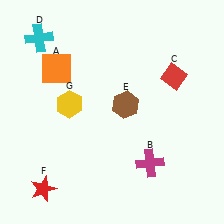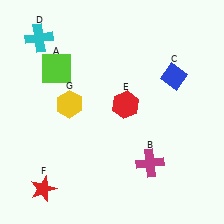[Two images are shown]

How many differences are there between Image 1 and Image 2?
There are 3 differences between the two images.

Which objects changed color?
A changed from orange to lime. C changed from red to blue. E changed from brown to red.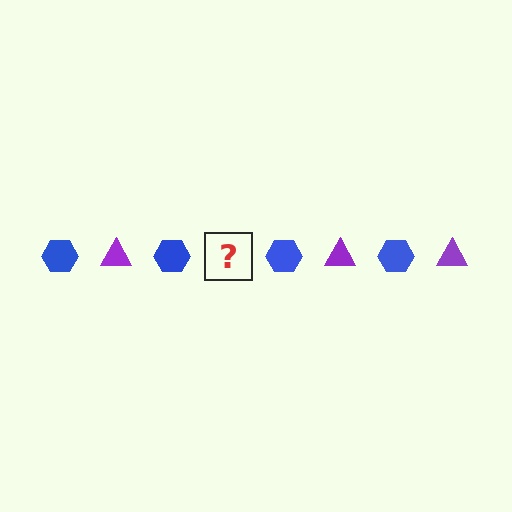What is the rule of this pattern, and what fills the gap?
The rule is that the pattern alternates between blue hexagon and purple triangle. The gap should be filled with a purple triangle.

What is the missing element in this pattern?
The missing element is a purple triangle.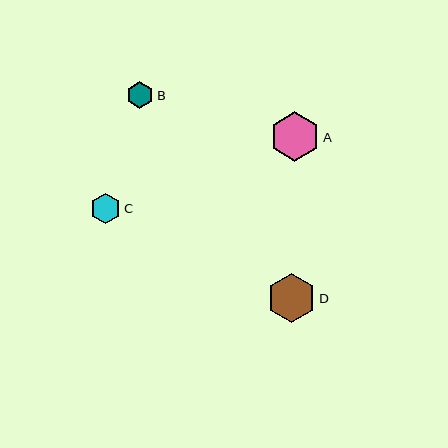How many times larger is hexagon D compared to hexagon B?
Hexagon D is approximately 1.8 times the size of hexagon B.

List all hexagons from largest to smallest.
From largest to smallest: A, D, C, B.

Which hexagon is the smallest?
Hexagon B is the smallest with a size of approximately 27 pixels.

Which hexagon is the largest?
Hexagon A is the largest with a size of approximately 49 pixels.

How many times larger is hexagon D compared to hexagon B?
Hexagon D is approximately 1.8 times the size of hexagon B.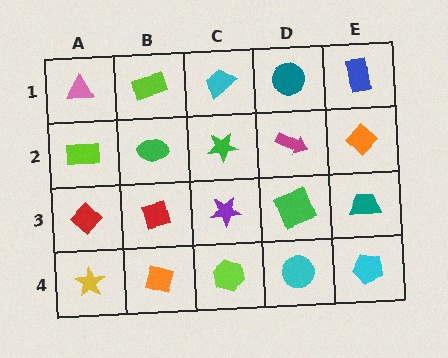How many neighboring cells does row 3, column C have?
4.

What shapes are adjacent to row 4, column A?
A red diamond (row 3, column A), an orange diamond (row 4, column B).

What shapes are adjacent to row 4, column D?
A green square (row 3, column D), a lime hexagon (row 4, column C), a cyan pentagon (row 4, column E).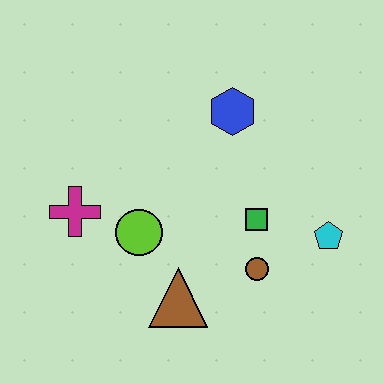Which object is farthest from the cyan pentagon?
The magenta cross is farthest from the cyan pentagon.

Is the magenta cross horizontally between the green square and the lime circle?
No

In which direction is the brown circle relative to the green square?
The brown circle is below the green square.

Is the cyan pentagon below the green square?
Yes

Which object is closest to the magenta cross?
The lime circle is closest to the magenta cross.